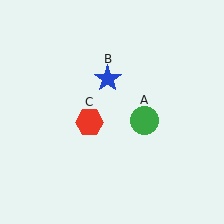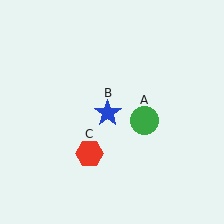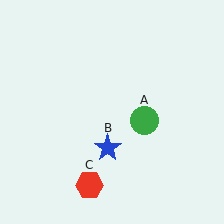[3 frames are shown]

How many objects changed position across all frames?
2 objects changed position: blue star (object B), red hexagon (object C).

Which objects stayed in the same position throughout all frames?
Green circle (object A) remained stationary.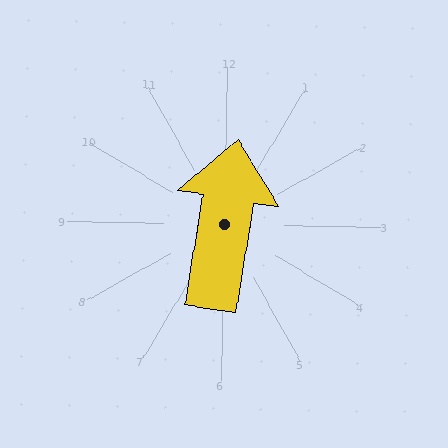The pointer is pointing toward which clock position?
Roughly 12 o'clock.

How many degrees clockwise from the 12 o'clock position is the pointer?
Approximately 8 degrees.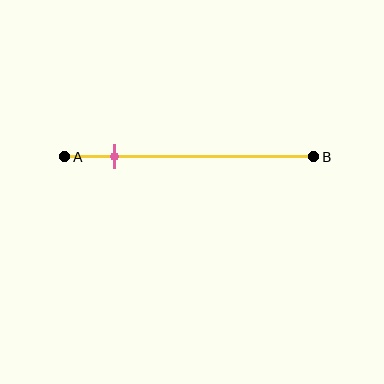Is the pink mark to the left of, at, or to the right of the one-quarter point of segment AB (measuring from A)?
The pink mark is to the left of the one-quarter point of segment AB.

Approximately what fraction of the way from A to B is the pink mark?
The pink mark is approximately 20% of the way from A to B.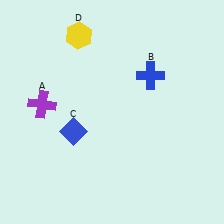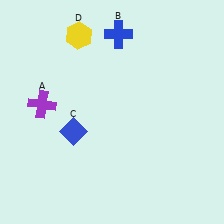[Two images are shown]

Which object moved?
The blue cross (B) moved up.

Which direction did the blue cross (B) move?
The blue cross (B) moved up.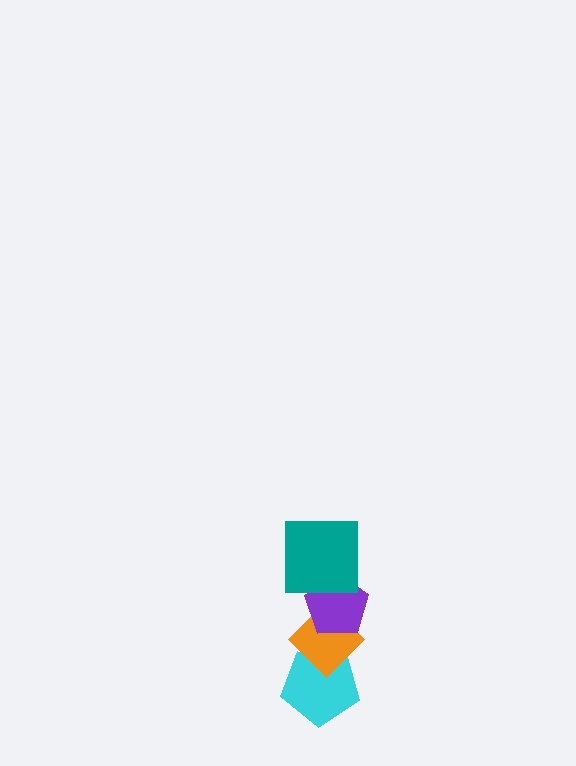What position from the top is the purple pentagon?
The purple pentagon is 2nd from the top.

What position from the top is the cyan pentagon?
The cyan pentagon is 4th from the top.